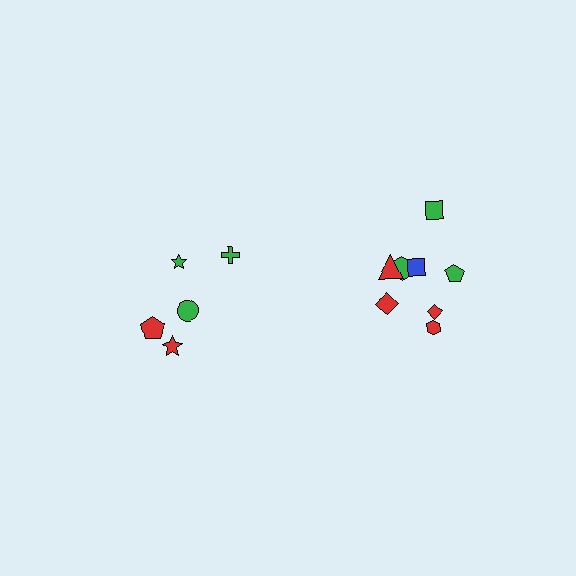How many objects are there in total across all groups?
There are 13 objects.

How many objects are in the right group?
There are 8 objects.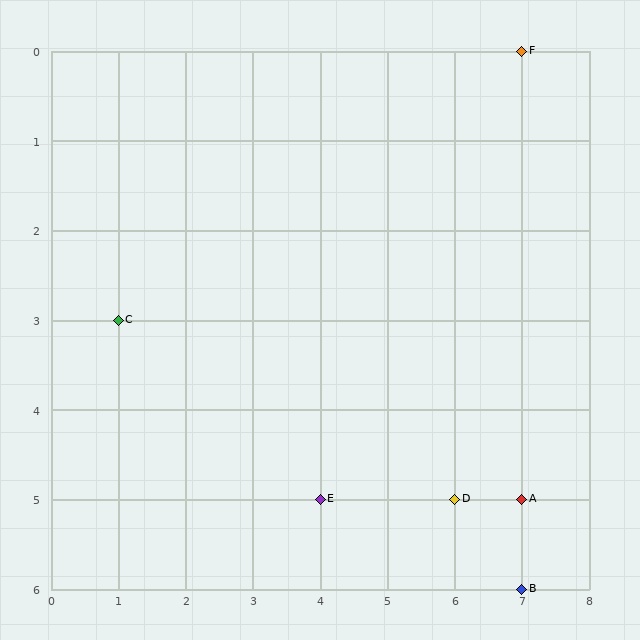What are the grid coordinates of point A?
Point A is at grid coordinates (7, 5).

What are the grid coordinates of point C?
Point C is at grid coordinates (1, 3).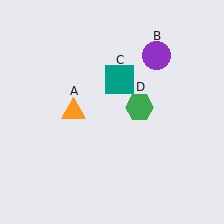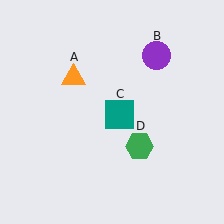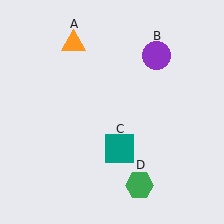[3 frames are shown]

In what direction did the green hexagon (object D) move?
The green hexagon (object D) moved down.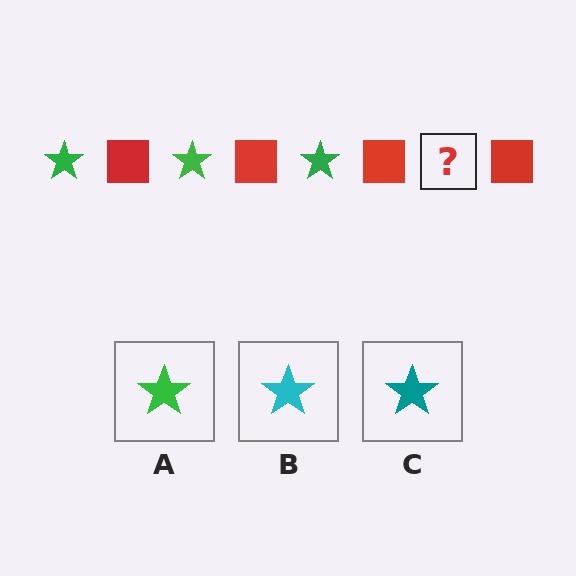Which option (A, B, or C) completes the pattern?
A.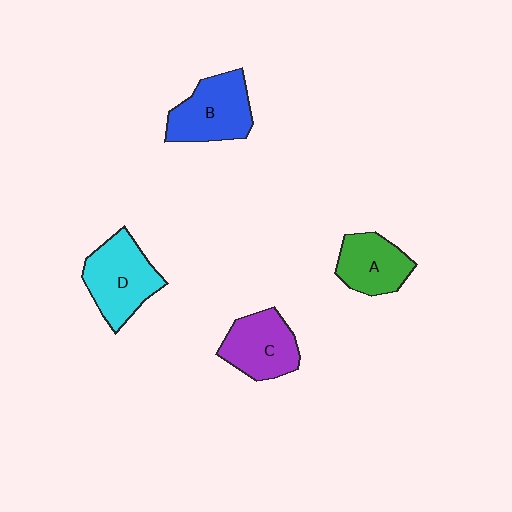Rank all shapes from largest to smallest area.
From largest to smallest: D (cyan), B (blue), C (purple), A (green).